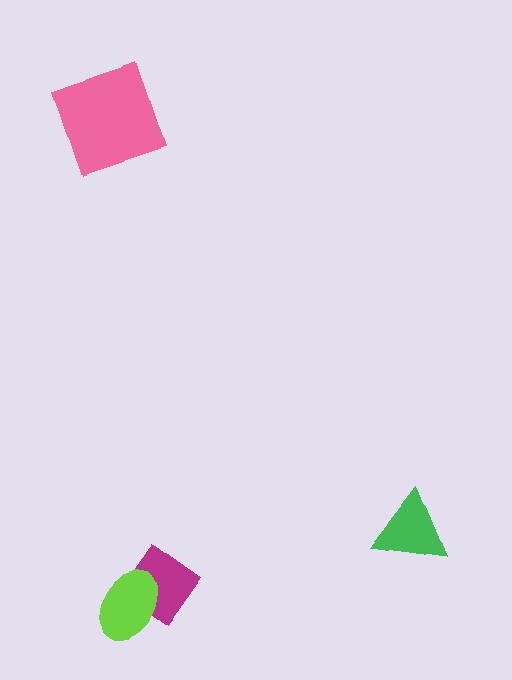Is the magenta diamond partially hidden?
Yes, it is partially covered by another shape.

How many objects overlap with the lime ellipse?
1 object overlaps with the lime ellipse.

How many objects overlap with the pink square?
0 objects overlap with the pink square.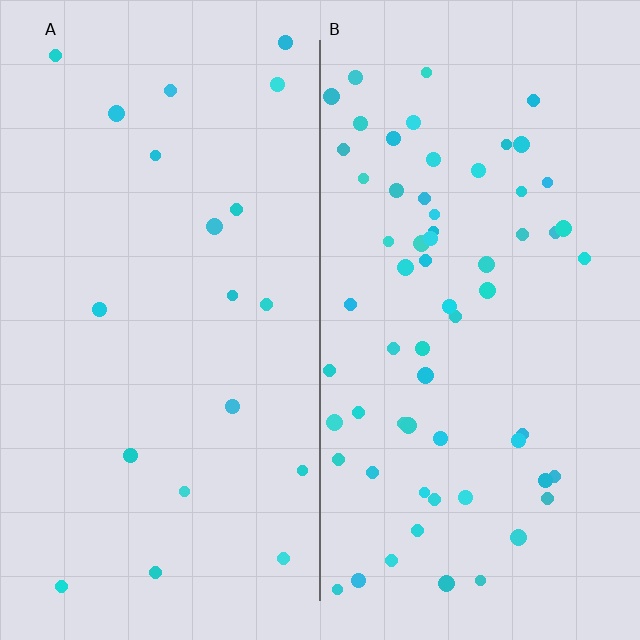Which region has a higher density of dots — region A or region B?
B (the right).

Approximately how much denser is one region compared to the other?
Approximately 3.3× — region B over region A.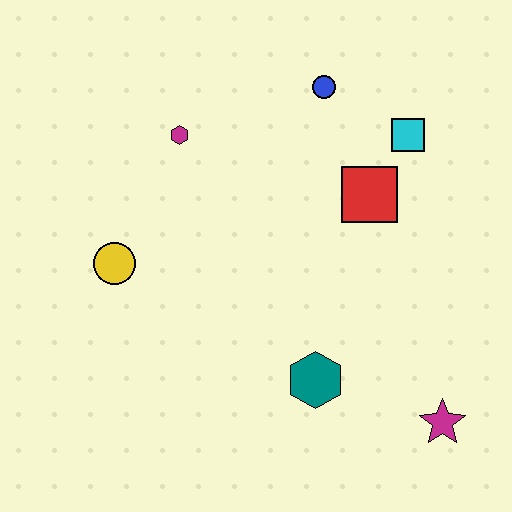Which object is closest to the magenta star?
The teal hexagon is closest to the magenta star.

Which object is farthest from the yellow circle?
The magenta star is farthest from the yellow circle.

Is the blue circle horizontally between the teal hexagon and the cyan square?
Yes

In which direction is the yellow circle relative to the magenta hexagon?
The yellow circle is below the magenta hexagon.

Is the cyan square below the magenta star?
No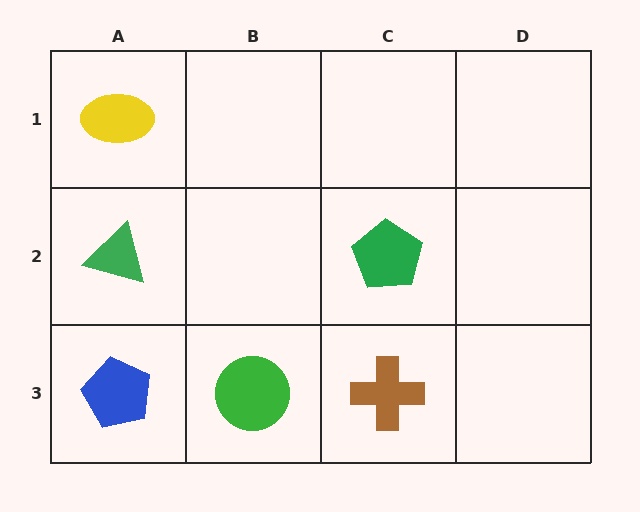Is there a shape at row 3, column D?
No, that cell is empty.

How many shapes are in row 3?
3 shapes.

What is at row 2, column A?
A green triangle.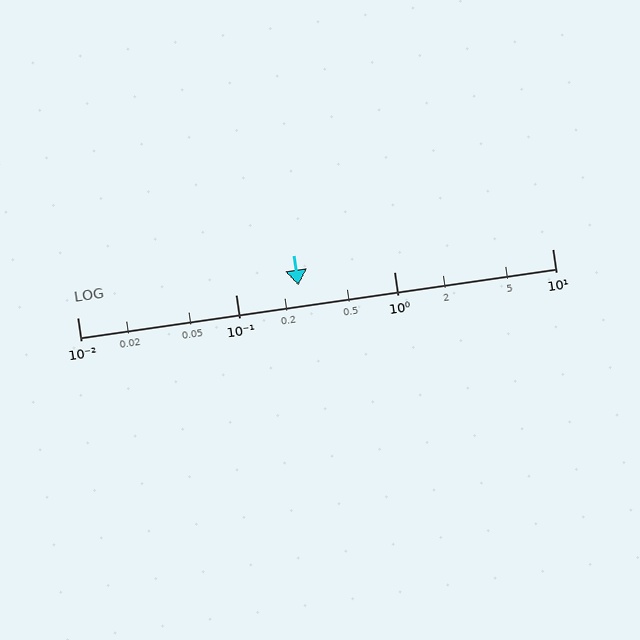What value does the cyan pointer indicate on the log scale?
The pointer indicates approximately 0.25.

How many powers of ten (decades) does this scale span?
The scale spans 3 decades, from 0.01 to 10.